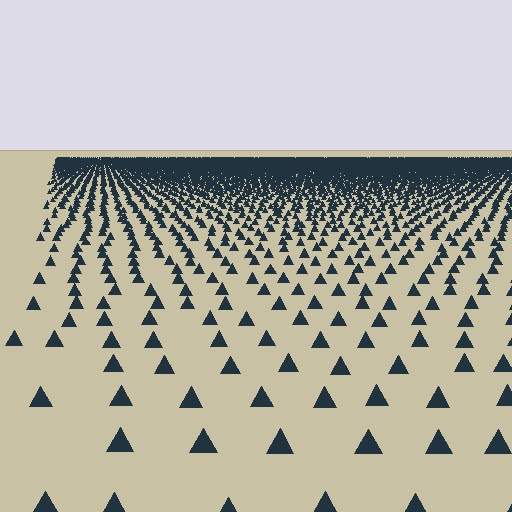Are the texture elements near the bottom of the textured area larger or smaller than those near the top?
Larger. Near the bottom, elements are closer to the viewer and appear at a bigger on-screen size.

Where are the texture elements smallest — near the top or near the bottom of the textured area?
Near the top.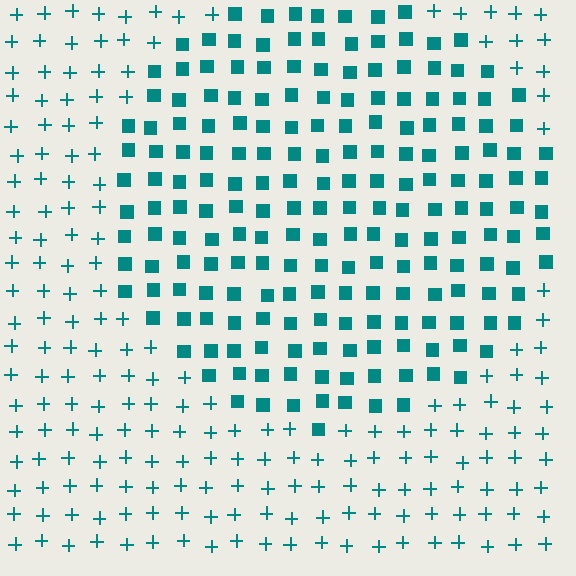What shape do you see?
I see a circle.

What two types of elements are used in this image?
The image uses squares inside the circle region and plus signs outside it.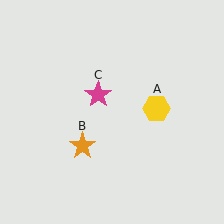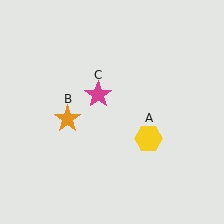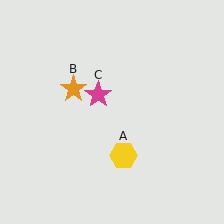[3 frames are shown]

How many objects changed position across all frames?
2 objects changed position: yellow hexagon (object A), orange star (object B).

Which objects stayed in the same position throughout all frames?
Magenta star (object C) remained stationary.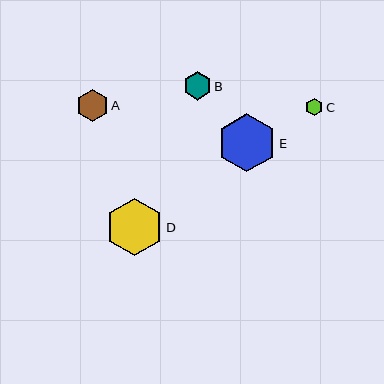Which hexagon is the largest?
Hexagon E is the largest with a size of approximately 58 pixels.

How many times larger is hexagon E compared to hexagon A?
Hexagon E is approximately 1.9 times the size of hexagon A.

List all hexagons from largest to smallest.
From largest to smallest: E, D, A, B, C.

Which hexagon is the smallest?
Hexagon C is the smallest with a size of approximately 17 pixels.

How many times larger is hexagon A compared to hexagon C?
Hexagon A is approximately 1.8 times the size of hexagon C.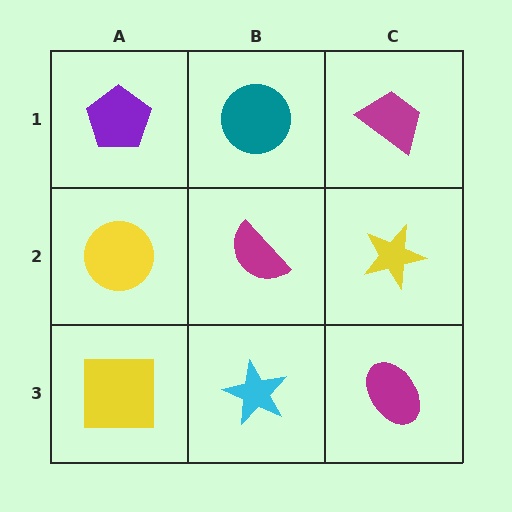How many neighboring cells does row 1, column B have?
3.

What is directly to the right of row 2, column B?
A yellow star.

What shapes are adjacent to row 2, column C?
A magenta trapezoid (row 1, column C), a magenta ellipse (row 3, column C), a magenta semicircle (row 2, column B).